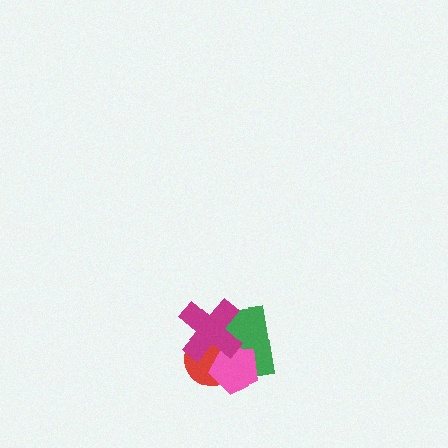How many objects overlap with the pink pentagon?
3 objects overlap with the pink pentagon.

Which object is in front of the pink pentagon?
The magenta cross is in front of the pink pentagon.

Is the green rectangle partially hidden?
Yes, it is partially covered by another shape.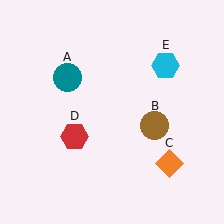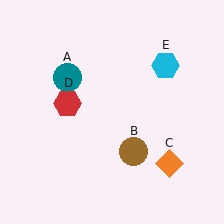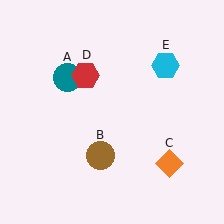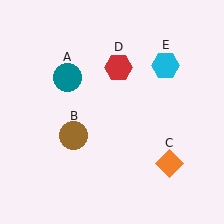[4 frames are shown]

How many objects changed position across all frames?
2 objects changed position: brown circle (object B), red hexagon (object D).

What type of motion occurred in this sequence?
The brown circle (object B), red hexagon (object D) rotated clockwise around the center of the scene.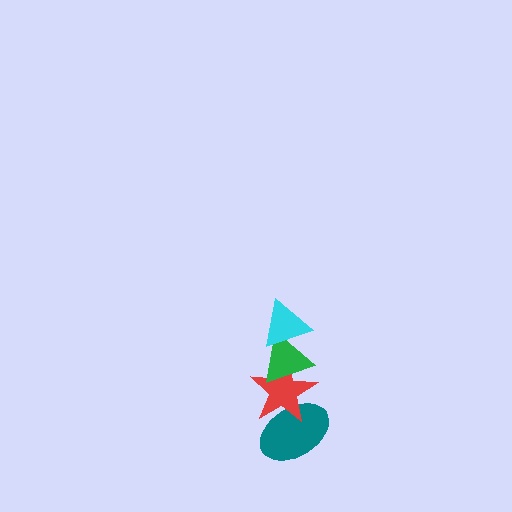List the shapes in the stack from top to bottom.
From top to bottom: the cyan triangle, the green triangle, the red star, the teal ellipse.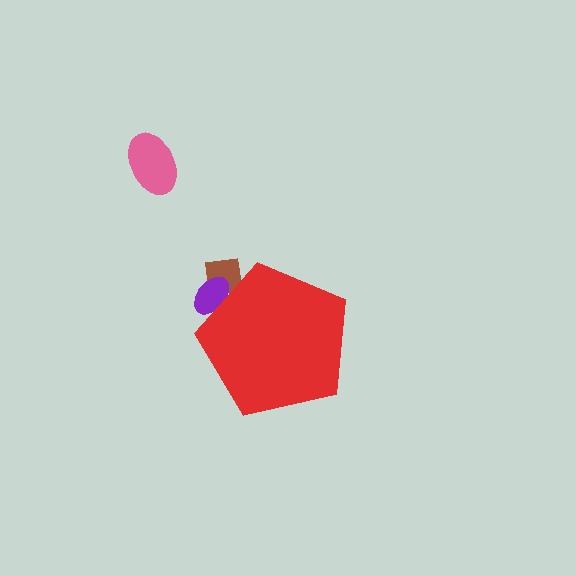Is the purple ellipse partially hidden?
Yes, the purple ellipse is partially hidden behind the red pentagon.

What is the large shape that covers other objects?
A red pentagon.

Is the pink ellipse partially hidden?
No, the pink ellipse is fully visible.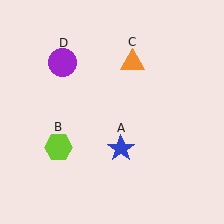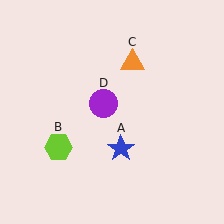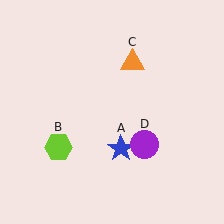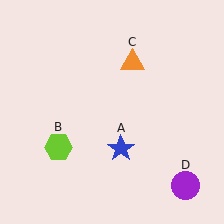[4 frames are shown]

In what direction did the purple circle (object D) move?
The purple circle (object D) moved down and to the right.